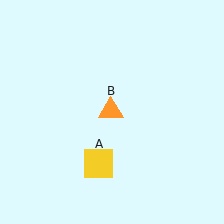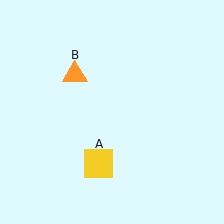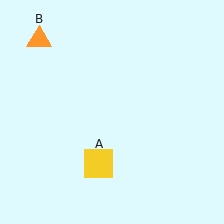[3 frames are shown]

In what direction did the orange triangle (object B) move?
The orange triangle (object B) moved up and to the left.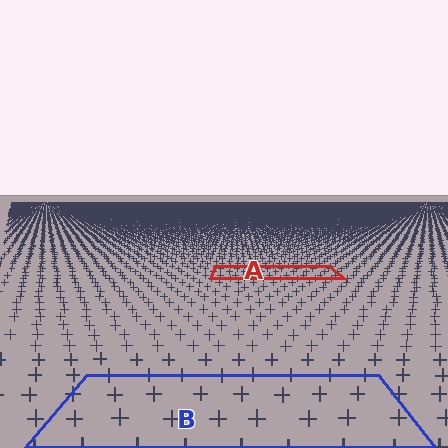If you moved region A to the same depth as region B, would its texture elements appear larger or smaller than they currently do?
They would appear larger. At a closer depth, the same texture elements are projected at a bigger on-screen size.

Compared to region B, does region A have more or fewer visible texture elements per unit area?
Region A has more texture elements per unit area — they are packed more densely because it is farther away.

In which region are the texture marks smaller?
The texture marks are smaller in region A, because it is farther away.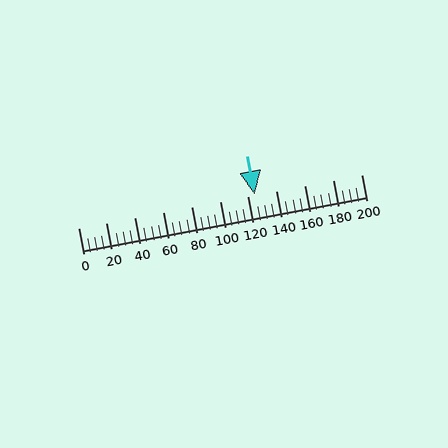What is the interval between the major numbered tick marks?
The major tick marks are spaced 20 units apart.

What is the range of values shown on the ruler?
The ruler shows values from 0 to 200.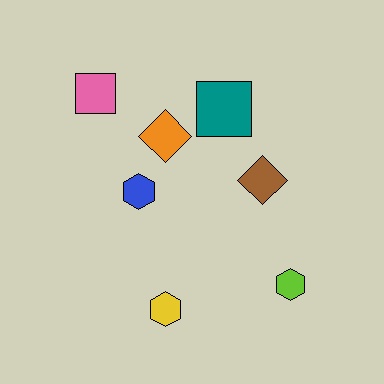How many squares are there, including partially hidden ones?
There are 2 squares.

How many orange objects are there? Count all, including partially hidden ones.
There is 1 orange object.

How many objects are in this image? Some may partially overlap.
There are 7 objects.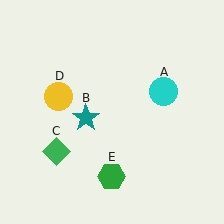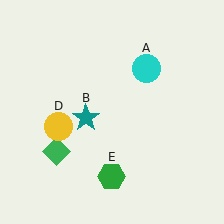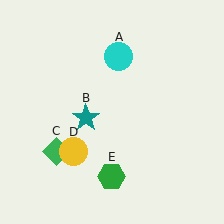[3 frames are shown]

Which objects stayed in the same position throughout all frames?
Teal star (object B) and green diamond (object C) and green hexagon (object E) remained stationary.